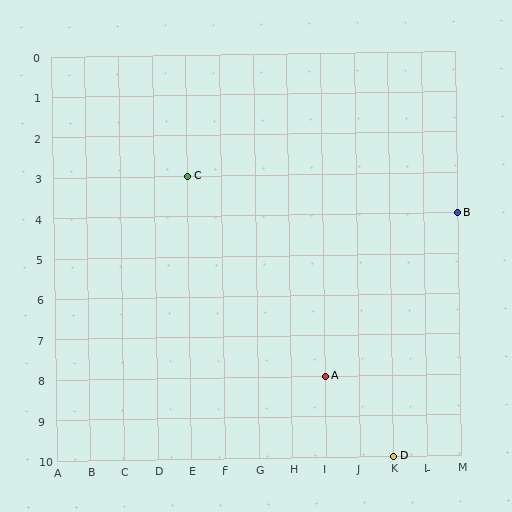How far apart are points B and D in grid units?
Points B and D are 2 columns and 6 rows apart (about 6.3 grid units diagonally).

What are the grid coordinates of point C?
Point C is at grid coordinates (E, 3).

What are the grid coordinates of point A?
Point A is at grid coordinates (I, 8).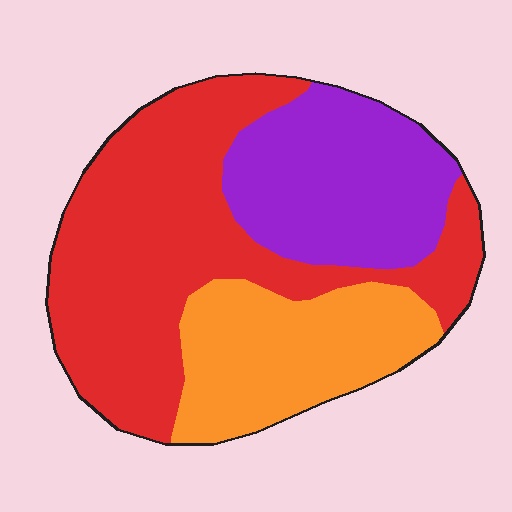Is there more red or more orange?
Red.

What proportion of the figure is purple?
Purple covers around 25% of the figure.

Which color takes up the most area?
Red, at roughly 50%.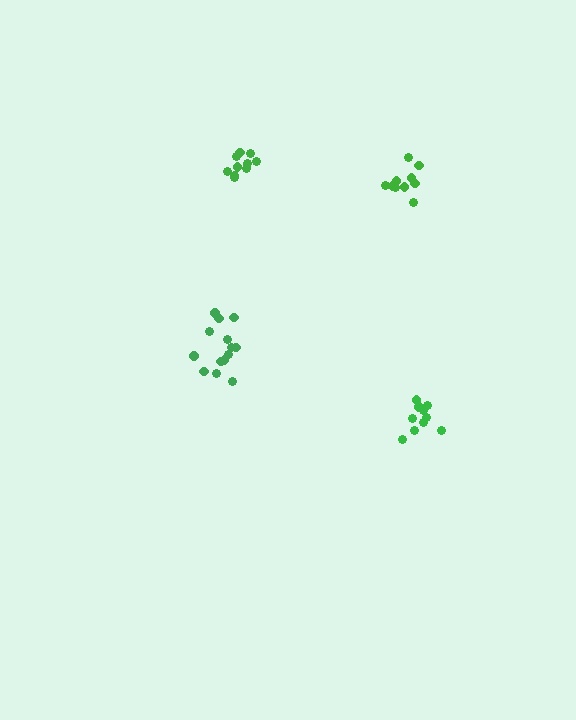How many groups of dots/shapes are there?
There are 4 groups.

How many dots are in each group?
Group 1: 10 dots, Group 2: 10 dots, Group 3: 10 dots, Group 4: 14 dots (44 total).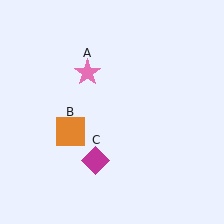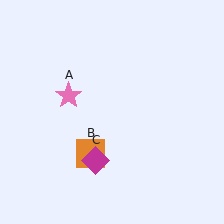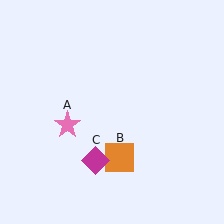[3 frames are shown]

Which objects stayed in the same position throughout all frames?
Magenta diamond (object C) remained stationary.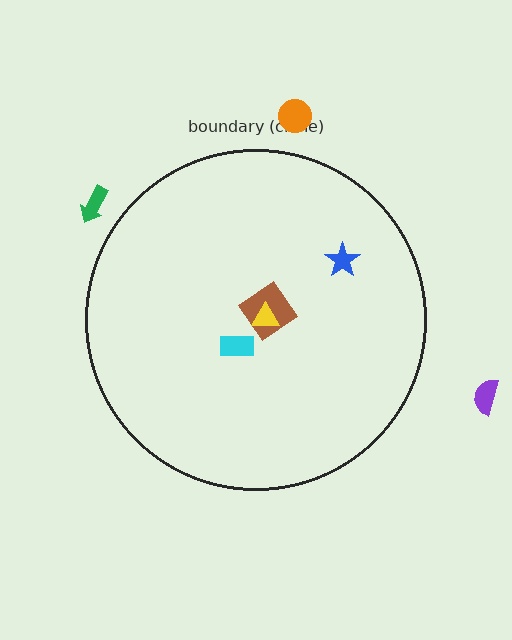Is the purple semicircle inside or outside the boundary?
Outside.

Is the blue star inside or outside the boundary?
Inside.